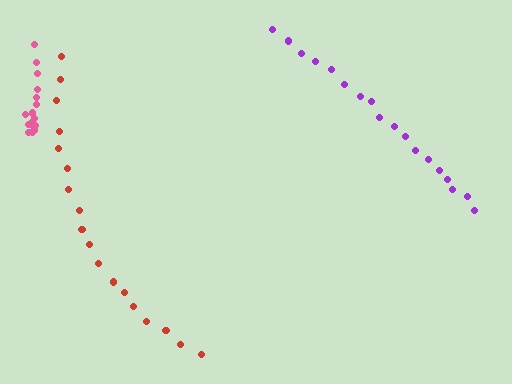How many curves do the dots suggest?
There are 3 distinct paths.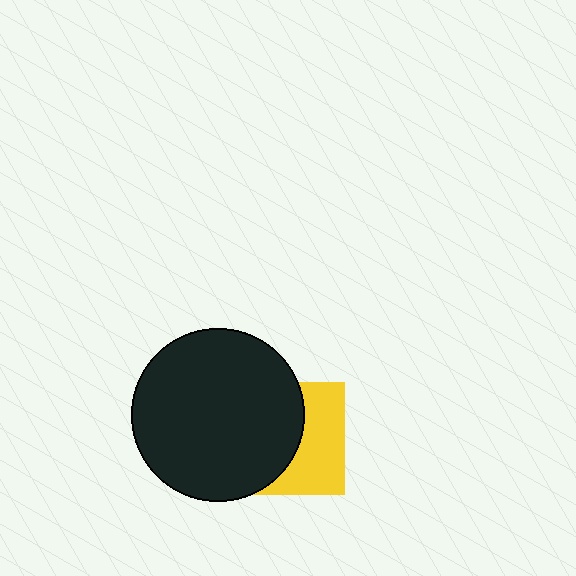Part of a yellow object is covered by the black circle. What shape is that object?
It is a square.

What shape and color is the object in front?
The object in front is a black circle.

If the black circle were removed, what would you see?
You would see the complete yellow square.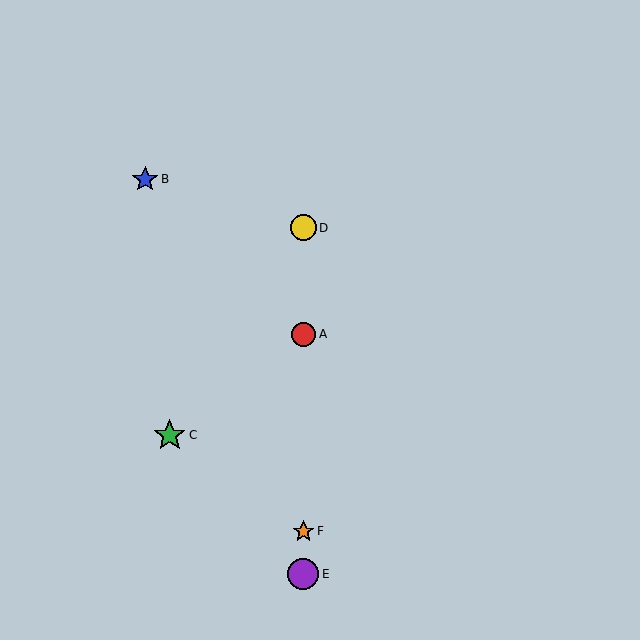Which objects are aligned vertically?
Objects A, D, E, F are aligned vertically.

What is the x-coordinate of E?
Object E is at x≈303.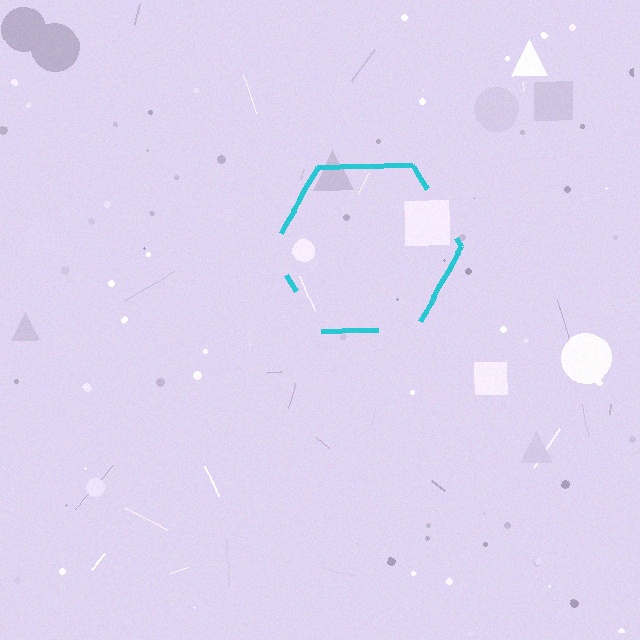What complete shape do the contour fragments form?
The contour fragments form a hexagon.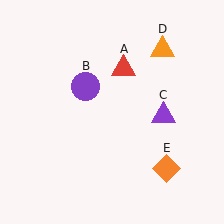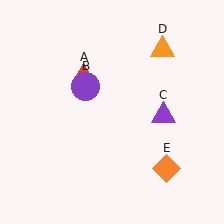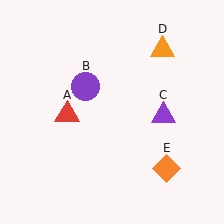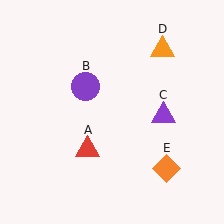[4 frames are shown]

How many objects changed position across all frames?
1 object changed position: red triangle (object A).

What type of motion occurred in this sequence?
The red triangle (object A) rotated counterclockwise around the center of the scene.